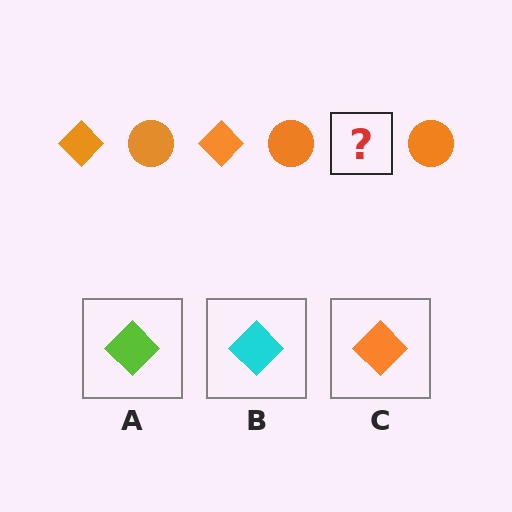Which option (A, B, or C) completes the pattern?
C.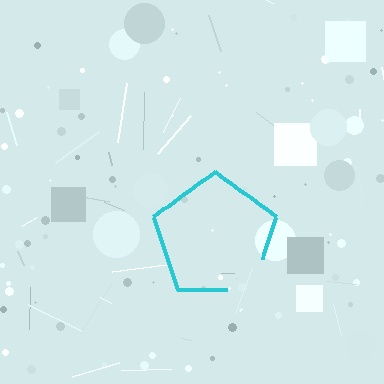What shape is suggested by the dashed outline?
The dashed outline suggests a pentagon.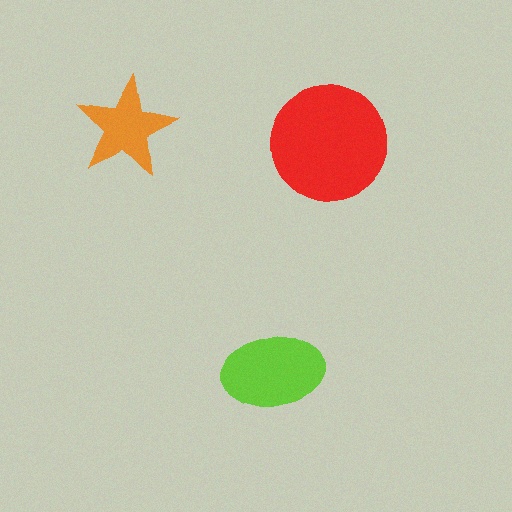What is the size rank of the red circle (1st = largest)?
1st.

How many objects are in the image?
There are 3 objects in the image.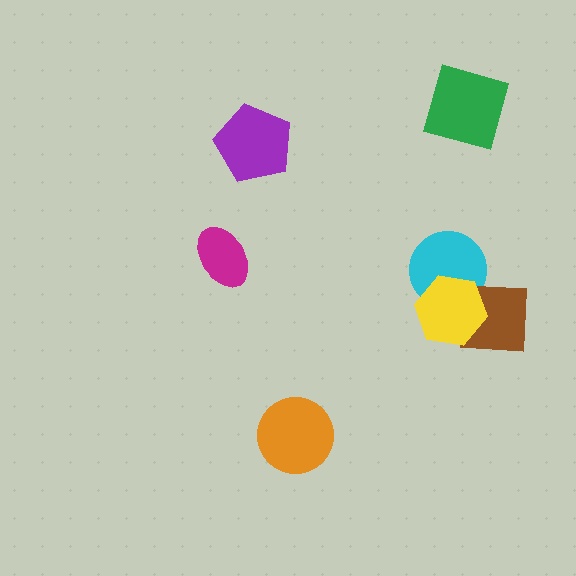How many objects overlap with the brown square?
1 object overlaps with the brown square.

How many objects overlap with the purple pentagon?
0 objects overlap with the purple pentagon.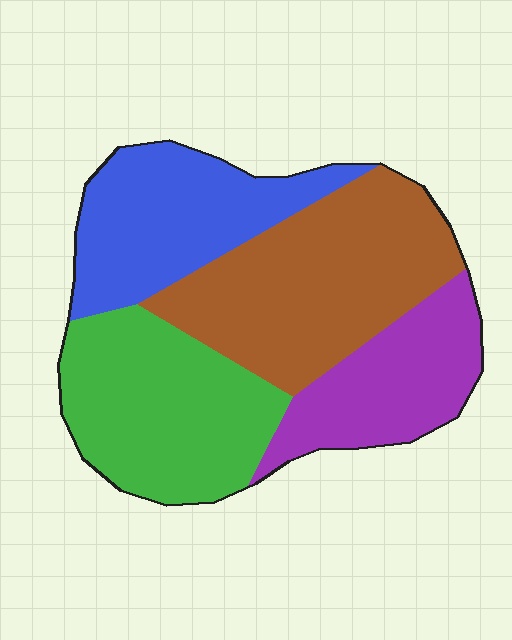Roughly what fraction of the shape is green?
Green covers 27% of the shape.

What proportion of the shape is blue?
Blue takes up between a sixth and a third of the shape.